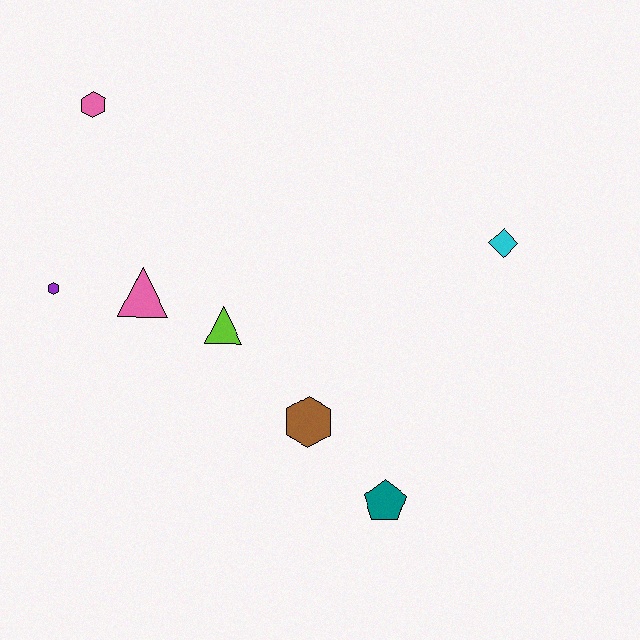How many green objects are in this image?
There are no green objects.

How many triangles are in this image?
There are 2 triangles.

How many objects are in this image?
There are 7 objects.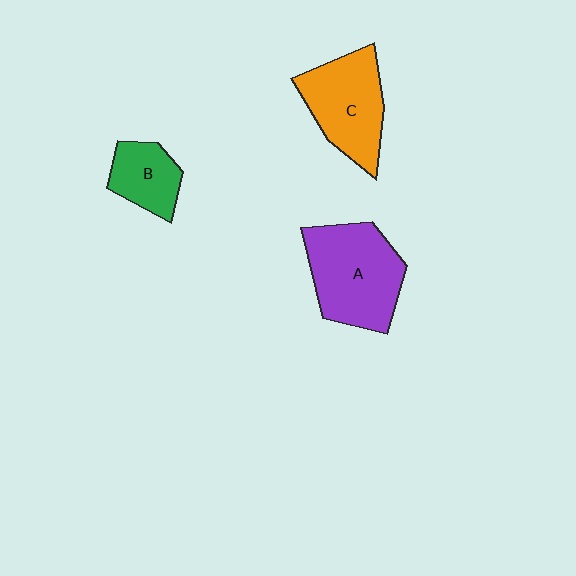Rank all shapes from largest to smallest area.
From largest to smallest: A (purple), C (orange), B (green).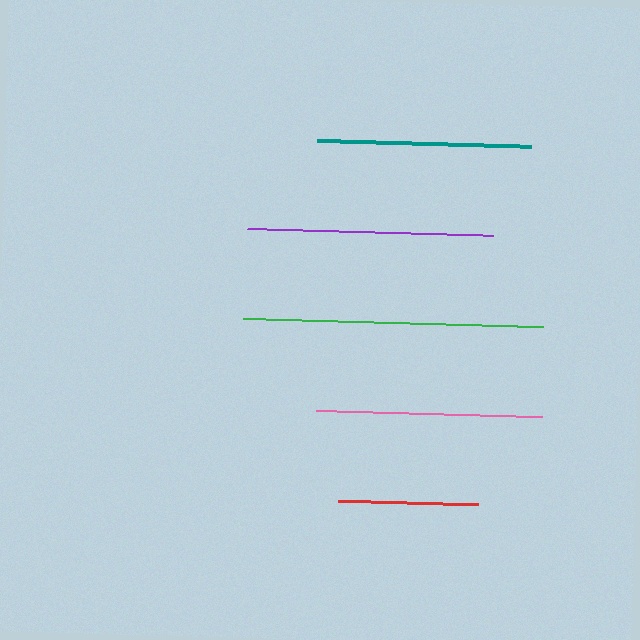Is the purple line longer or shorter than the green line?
The green line is longer than the purple line.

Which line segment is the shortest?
The red line is the shortest at approximately 140 pixels.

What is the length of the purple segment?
The purple segment is approximately 246 pixels long.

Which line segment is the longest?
The green line is the longest at approximately 300 pixels.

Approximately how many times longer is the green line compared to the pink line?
The green line is approximately 1.3 times the length of the pink line.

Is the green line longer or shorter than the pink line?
The green line is longer than the pink line.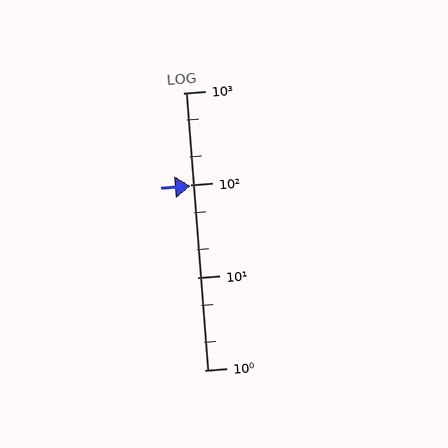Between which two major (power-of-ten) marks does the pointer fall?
The pointer is between 10 and 100.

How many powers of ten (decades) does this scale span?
The scale spans 3 decades, from 1 to 1000.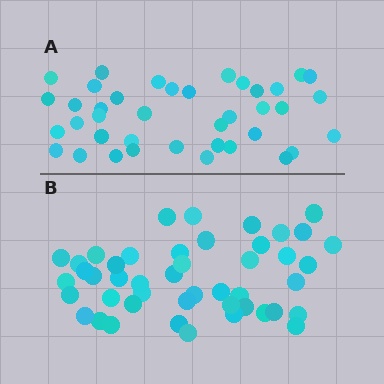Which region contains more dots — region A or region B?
Region B (the bottom region) has more dots.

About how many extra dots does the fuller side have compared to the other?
Region B has roughly 8 or so more dots than region A.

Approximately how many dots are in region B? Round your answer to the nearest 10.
About 50 dots. (The exact count is 46, which rounds to 50.)